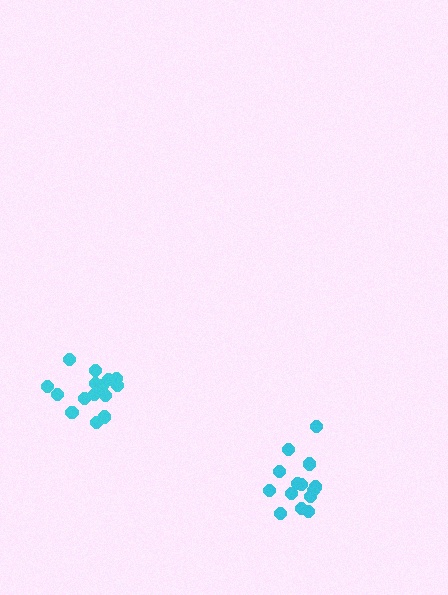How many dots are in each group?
Group 1: 14 dots, Group 2: 15 dots (29 total).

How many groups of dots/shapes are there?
There are 2 groups.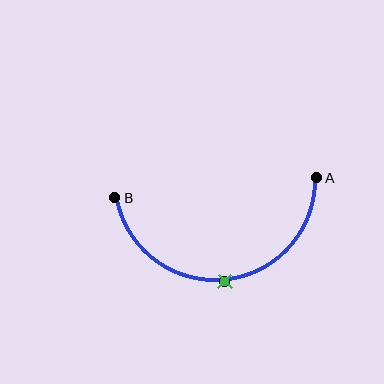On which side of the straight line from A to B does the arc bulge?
The arc bulges below the straight line connecting A and B.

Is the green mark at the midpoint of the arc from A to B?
Yes. The green mark lies on the arc at equal arc-length from both A and B — it is the arc midpoint.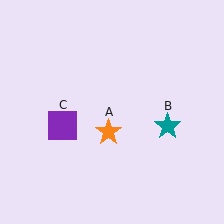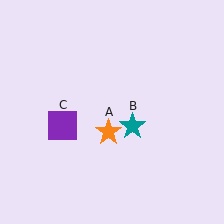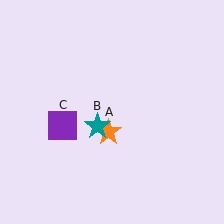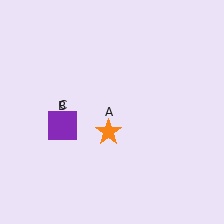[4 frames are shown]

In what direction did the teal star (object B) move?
The teal star (object B) moved left.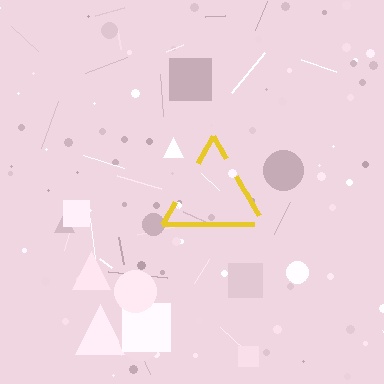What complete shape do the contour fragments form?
The contour fragments form a triangle.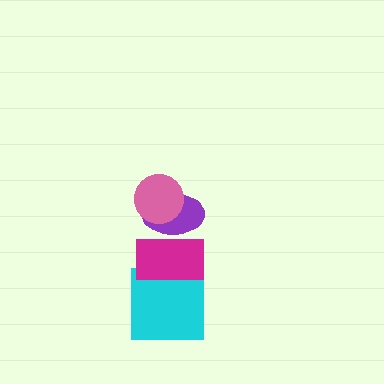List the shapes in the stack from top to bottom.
From top to bottom: the pink circle, the purple ellipse, the magenta rectangle, the cyan square.